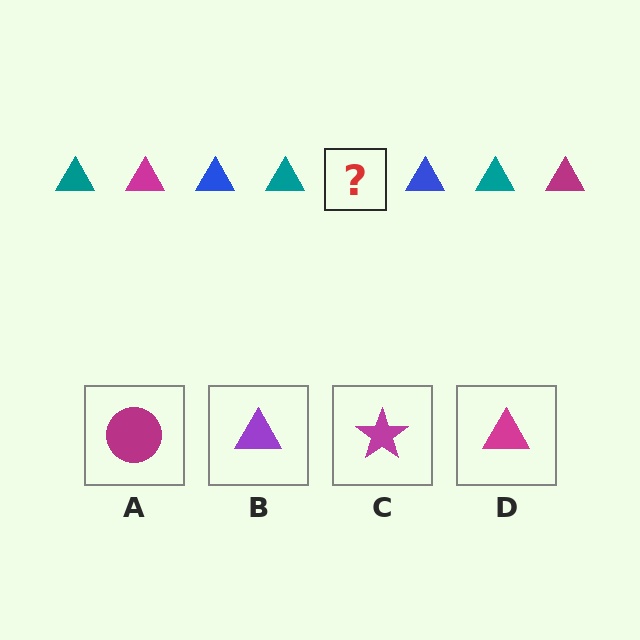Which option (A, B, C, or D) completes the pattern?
D.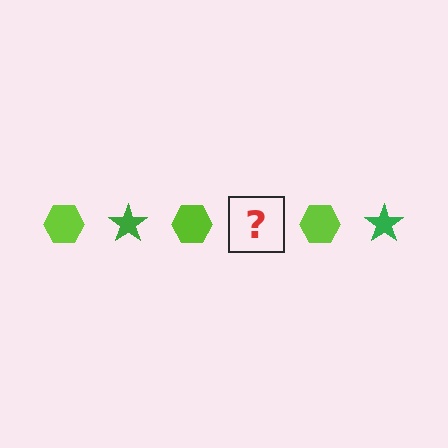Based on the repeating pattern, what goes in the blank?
The blank should be a green star.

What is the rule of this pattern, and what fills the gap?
The rule is that the pattern alternates between lime hexagon and green star. The gap should be filled with a green star.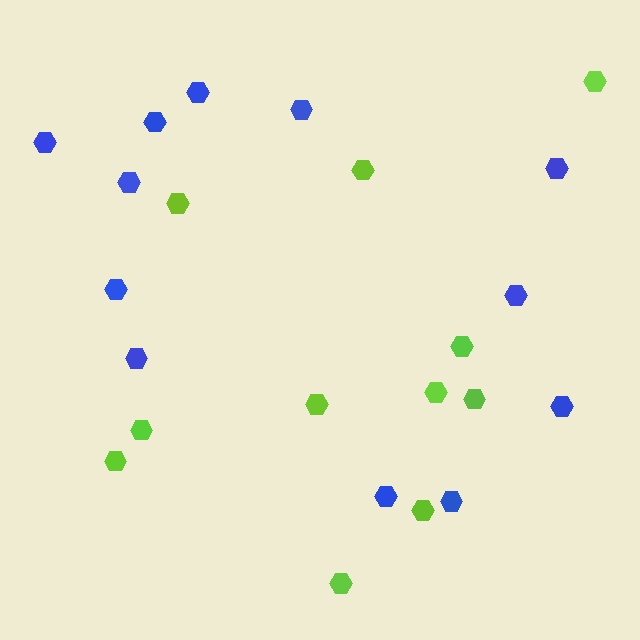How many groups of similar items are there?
There are 2 groups: one group of blue hexagons (12) and one group of lime hexagons (11).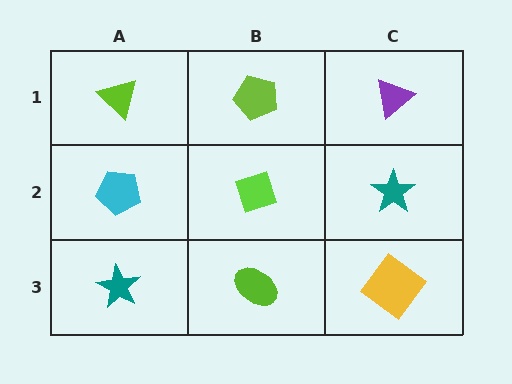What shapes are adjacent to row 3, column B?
A lime diamond (row 2, column B), a teal star (row 3, column A), a yellow diamond (row 3, column C).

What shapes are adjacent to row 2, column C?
A purple triangle (row 1, column C), a yellow diamond (row 3, column C), a lime diamond (row 2, column B).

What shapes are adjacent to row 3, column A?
A cyan pentagon (row 2, column A), a lime ellipse (row 3, column B).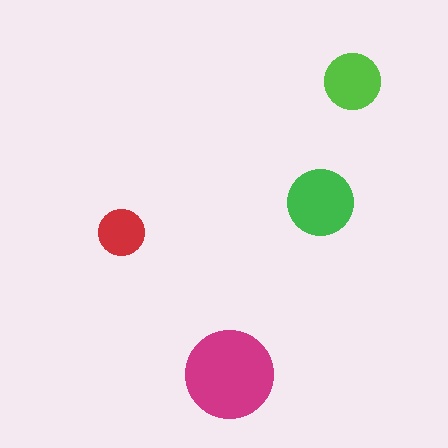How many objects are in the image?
There are 4 objects in the image.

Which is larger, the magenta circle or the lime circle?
The magenta one.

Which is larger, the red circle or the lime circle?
The lime one.